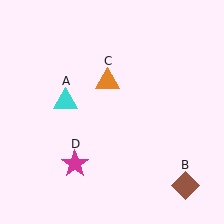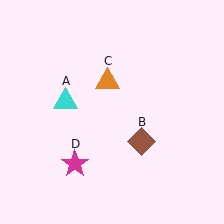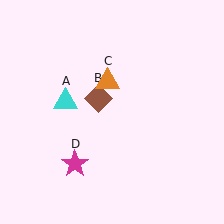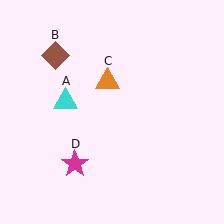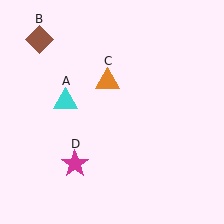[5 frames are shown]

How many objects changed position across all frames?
1 object changed position: brown diamond (object B).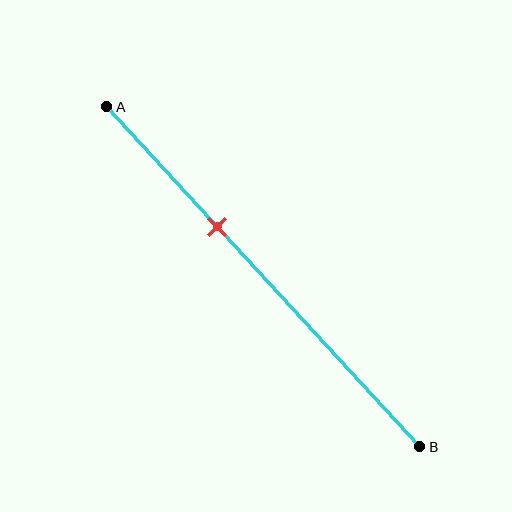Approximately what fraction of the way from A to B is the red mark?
The red mark is approximately 35% of the way from A to B.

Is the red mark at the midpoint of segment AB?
No, the mark is at about 35% from A, not at the 50% midpoint.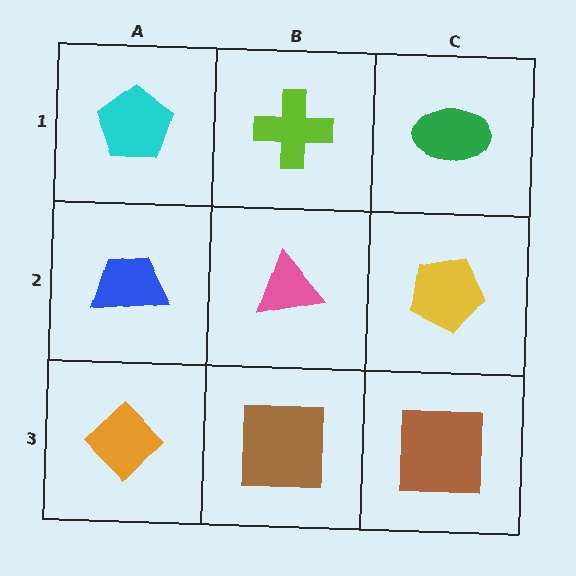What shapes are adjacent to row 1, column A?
A blue trapezoid (row 2, column A), a lime cross (row 1, column B).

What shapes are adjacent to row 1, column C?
A yellow pentagon (row 2, column C), a lime cross (row 1, column B).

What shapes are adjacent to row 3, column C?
A yellow pentagon (row 2, column C), a brown square (row 3, column B).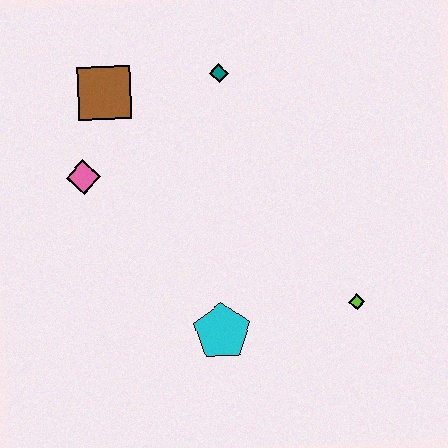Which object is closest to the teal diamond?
The brown square is closest to the teal diamond.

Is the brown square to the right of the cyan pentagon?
No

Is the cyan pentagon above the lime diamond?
No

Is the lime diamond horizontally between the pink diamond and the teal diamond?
No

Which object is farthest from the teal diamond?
The lime diamond is farthest from the teal diamond.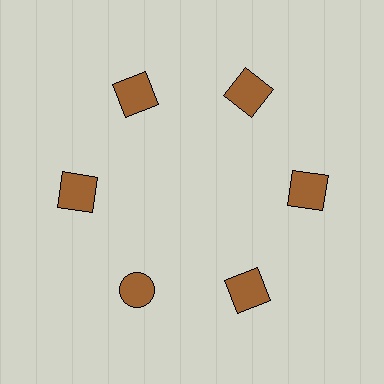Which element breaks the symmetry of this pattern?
The brown circle at roughly the 7 o'clock position breaks the symmetry. All other shapes are brown squares.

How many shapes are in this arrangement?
There are 6 shapes arranged in a ring pattern.